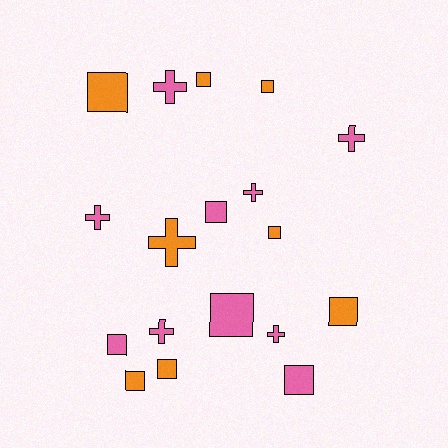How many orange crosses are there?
There is 1 orange cross.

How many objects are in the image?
There are 18 objects.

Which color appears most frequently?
Pink, with 10 objects.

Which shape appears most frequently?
Square, with 11 objects.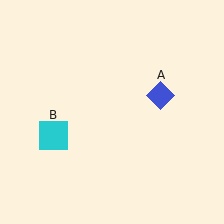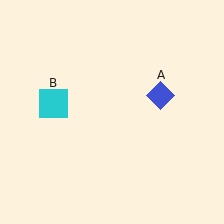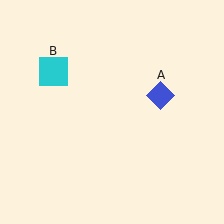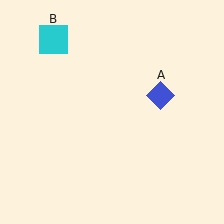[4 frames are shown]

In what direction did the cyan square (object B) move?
The cyan square (object B) moved up.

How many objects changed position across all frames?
1 object changed position: cyan square (object B).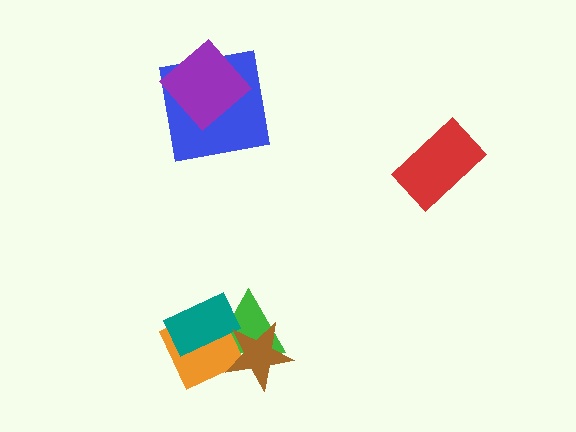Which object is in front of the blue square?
The purple diamond is in front of the blue square.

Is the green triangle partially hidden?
Yes, it is partially covered by another shape.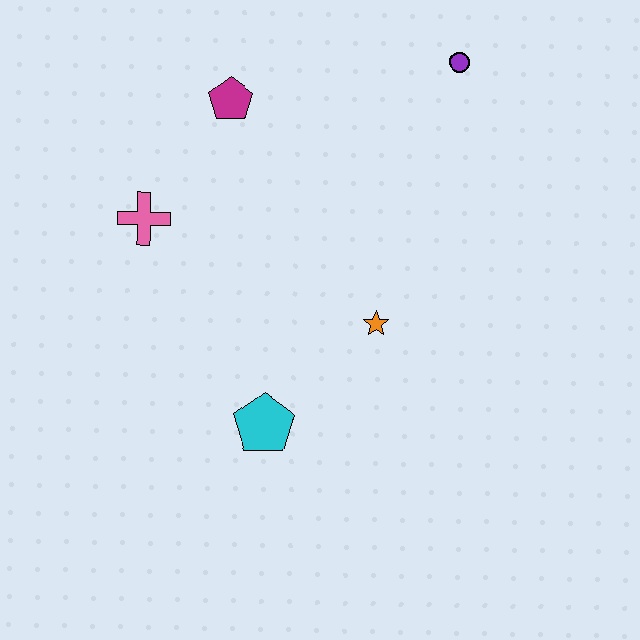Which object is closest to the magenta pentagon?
The pink cross is closest to the magenta pentagon.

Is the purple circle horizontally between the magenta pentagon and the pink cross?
No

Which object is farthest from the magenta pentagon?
The cyan pentagon is farthest from the magenta pentagon.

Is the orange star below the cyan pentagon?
No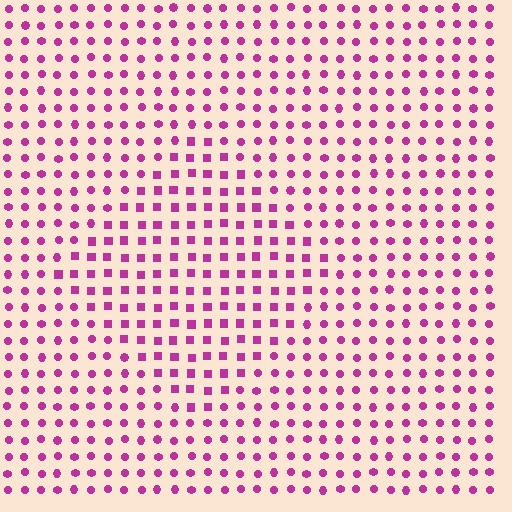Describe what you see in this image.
The image is filled with small magenta elements arranged in a uniform grid. A diamond-shaped region contains squares, while the surrounding area contains circles. The boundary is defined purely by the change in element shape.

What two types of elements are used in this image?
The image uses squares inside the diamond region and circles outside it.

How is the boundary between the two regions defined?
The boundary is defined by a change in element shape: squares inside vs. circles outside. All elements share the same color and spacing.